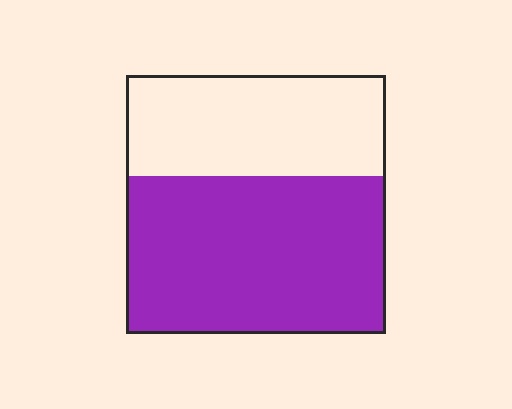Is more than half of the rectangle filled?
Yes.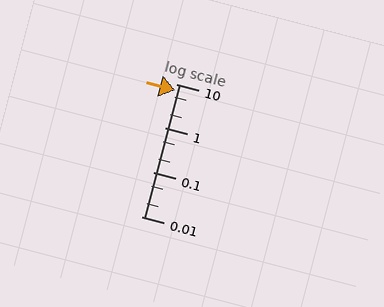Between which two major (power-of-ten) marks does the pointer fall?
The pointer is between 1 and 10.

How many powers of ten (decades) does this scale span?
The scale spans 3 decades, from 0.01 to 10.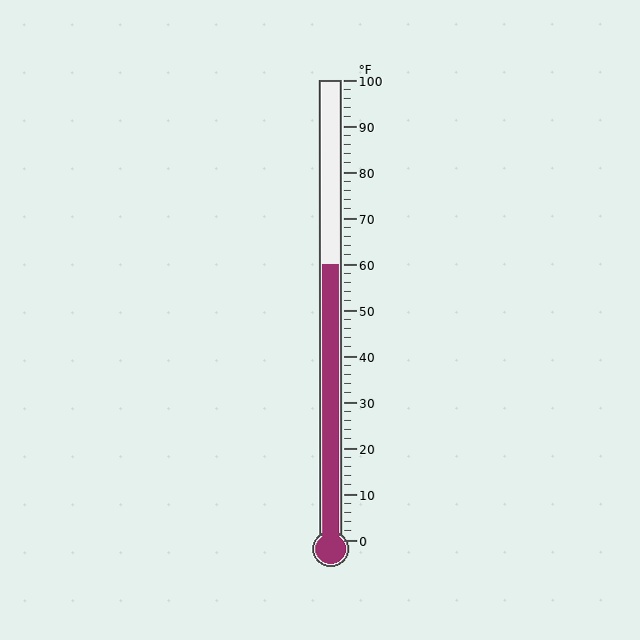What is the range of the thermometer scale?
The thermometer scale ranges from 0°F to 100°F.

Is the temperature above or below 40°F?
The temperature is above 40°F.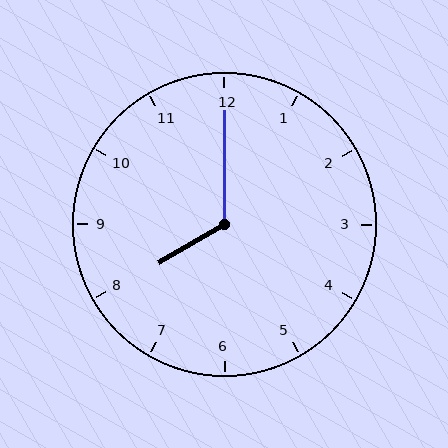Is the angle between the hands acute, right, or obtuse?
It is obtuse.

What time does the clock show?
8:00.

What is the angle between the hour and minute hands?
Approximately 120 degrees.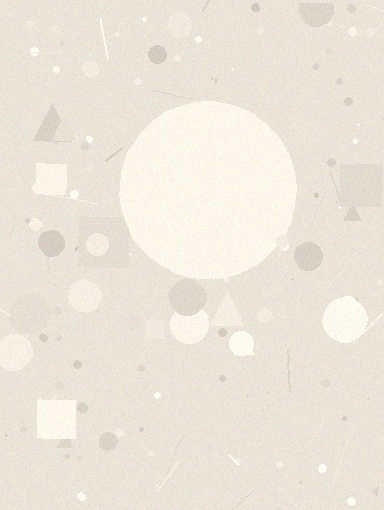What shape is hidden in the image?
A circle is hidden in the image.